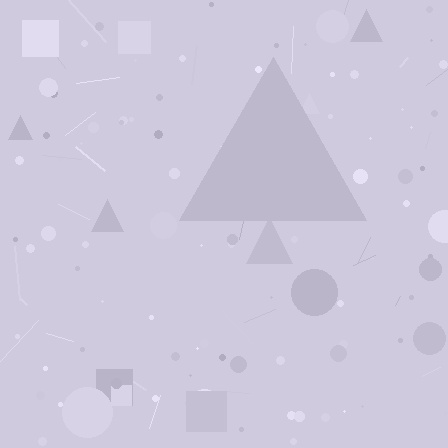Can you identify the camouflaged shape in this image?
The camouflaged shape is a triangle.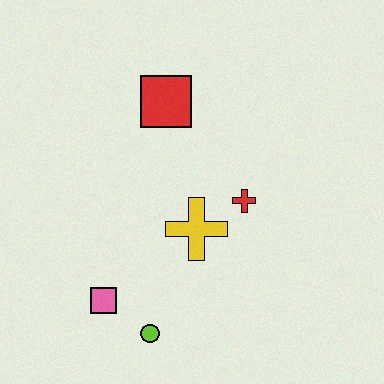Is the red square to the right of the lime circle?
Yes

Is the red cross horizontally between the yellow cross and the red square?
No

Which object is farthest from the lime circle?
The red square is farthest from the lime circle.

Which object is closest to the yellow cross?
The red cross is closest to the yellow cross.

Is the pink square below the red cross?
Yes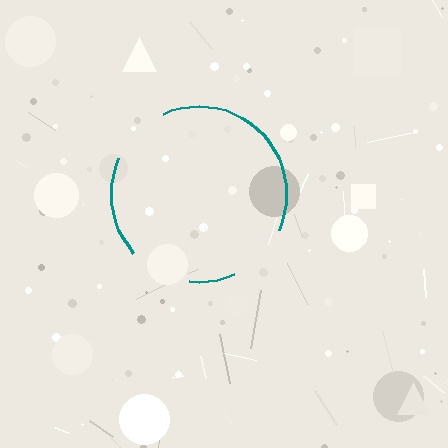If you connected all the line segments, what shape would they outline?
They would outline a circle.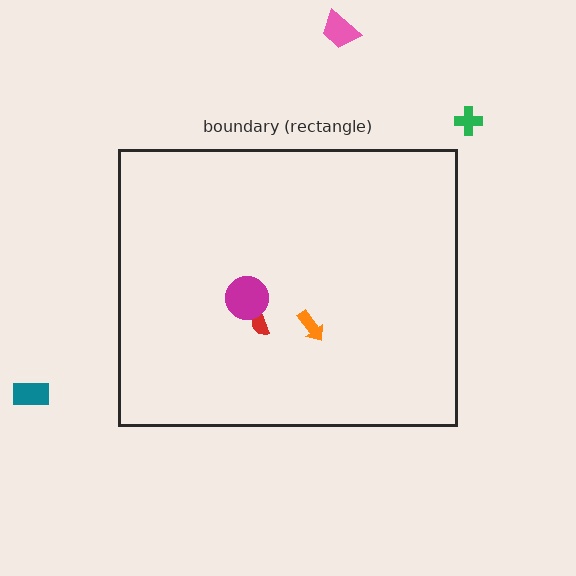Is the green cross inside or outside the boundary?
Outside.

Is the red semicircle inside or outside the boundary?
Inside.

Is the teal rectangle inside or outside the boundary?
Outside.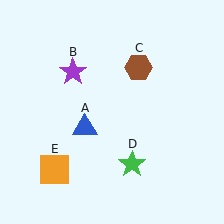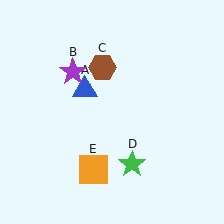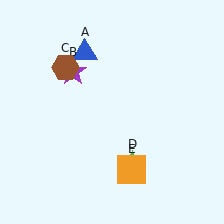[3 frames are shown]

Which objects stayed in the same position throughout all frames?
Purple star (object B) and green star (object D) remained stationary.